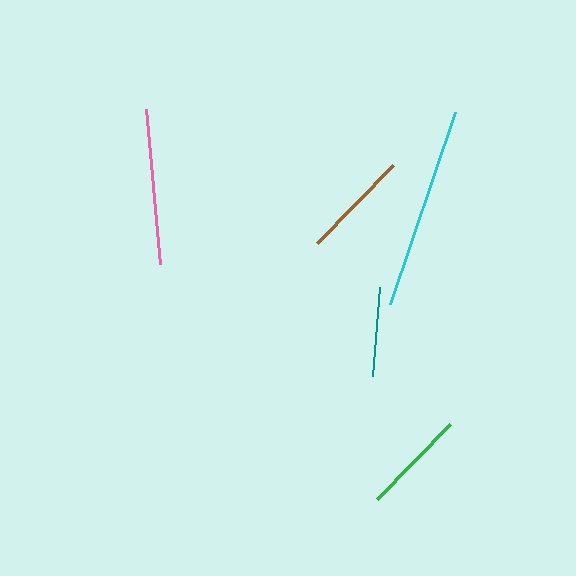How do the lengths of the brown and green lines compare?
The brown and green lines are approximately the same length.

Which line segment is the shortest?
The teal line is the shortest at approximately 89 pixels.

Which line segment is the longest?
The cyan line is the longest at approximately 202 pixels.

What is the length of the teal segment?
The teal segment is approximately 89 pixels long.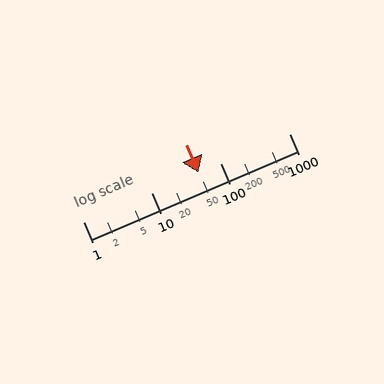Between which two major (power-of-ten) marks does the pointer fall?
The pointer is between 10 and 100.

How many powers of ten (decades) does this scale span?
The scale spans 3 decades, from 1 to 1000.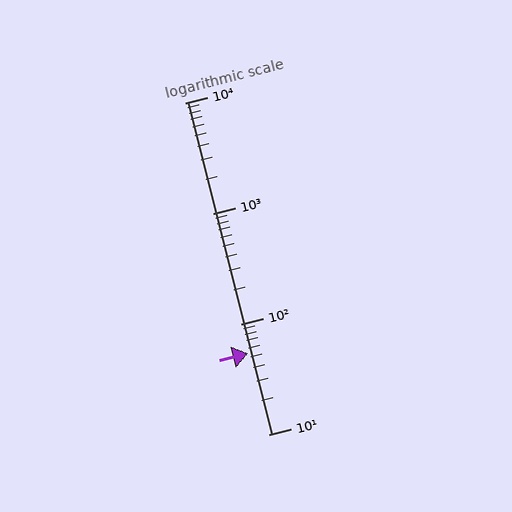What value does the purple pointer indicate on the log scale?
The pointer indicates approximately 54.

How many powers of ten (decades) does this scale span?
The scale spans 3 decades, from 10 to 10000.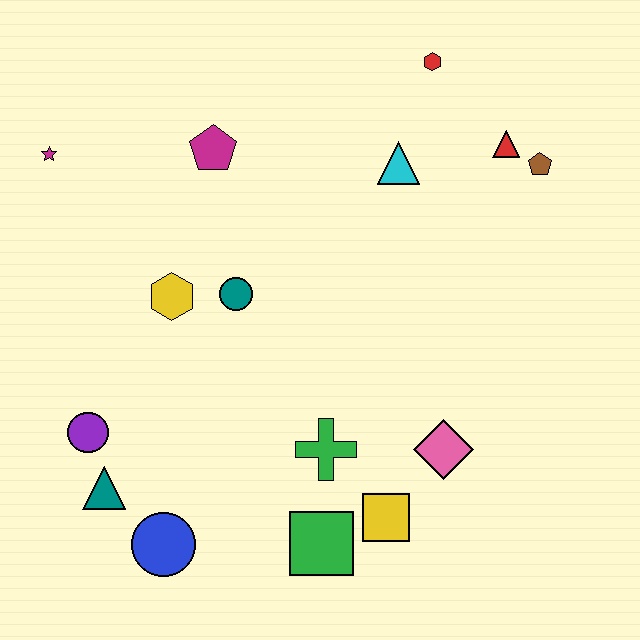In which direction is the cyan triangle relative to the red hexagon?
The cyan triangle is below the red hexagon.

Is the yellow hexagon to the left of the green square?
Yes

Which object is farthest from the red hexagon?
The blue circle is farthest from the red hexagon.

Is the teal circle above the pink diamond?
Yes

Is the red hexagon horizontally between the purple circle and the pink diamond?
Yes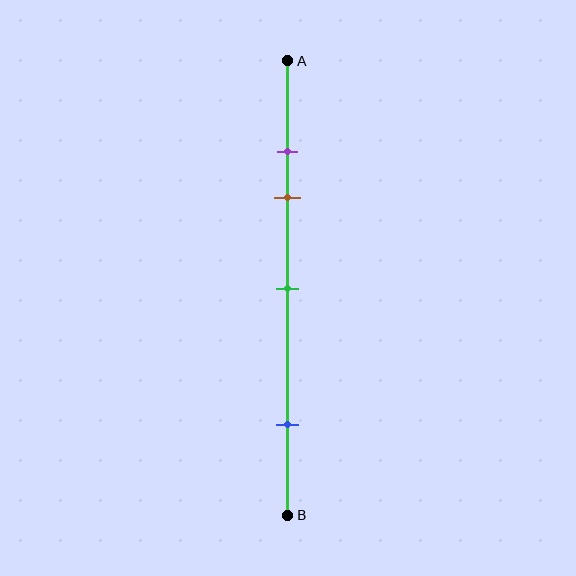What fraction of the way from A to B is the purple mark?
The purple mark is approximately 20% (0.2) of the way from A to B.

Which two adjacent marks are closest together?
The purple and brown marks are the closest adjacent pair.